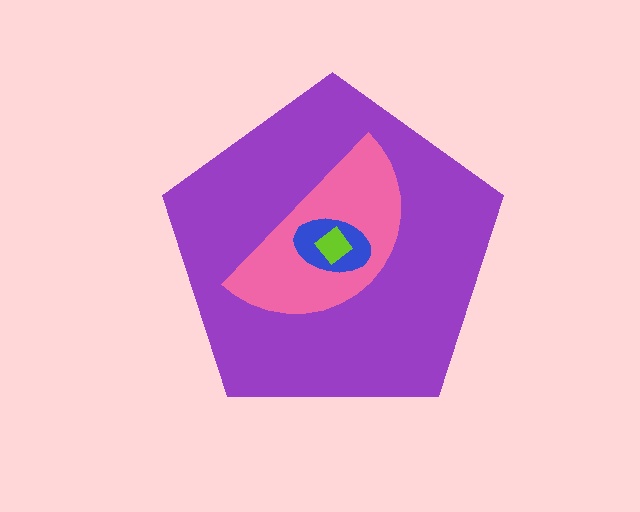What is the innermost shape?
The lime diamond.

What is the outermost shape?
The purple pentagon.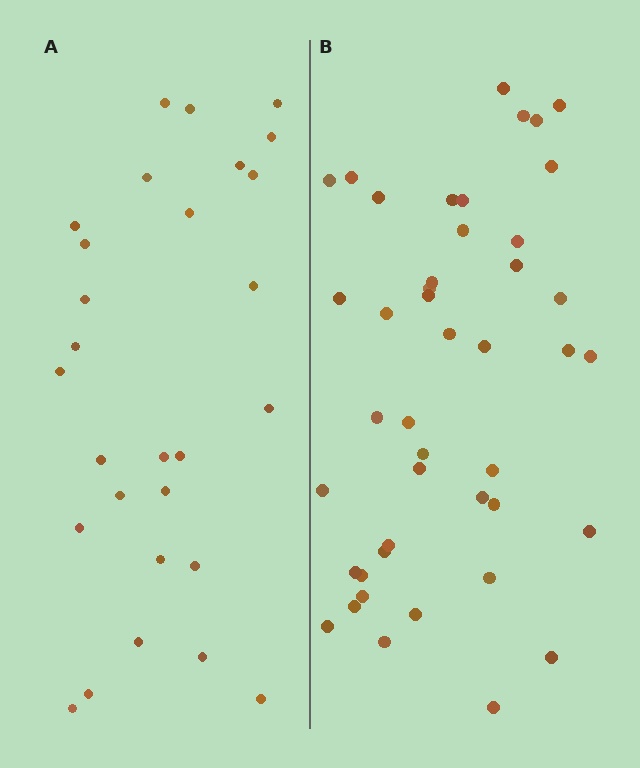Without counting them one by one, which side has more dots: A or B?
Region B (the right region) has more dots.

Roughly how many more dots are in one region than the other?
Region B has approximately 15 more dots than region A.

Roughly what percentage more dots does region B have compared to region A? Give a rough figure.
About 55% more.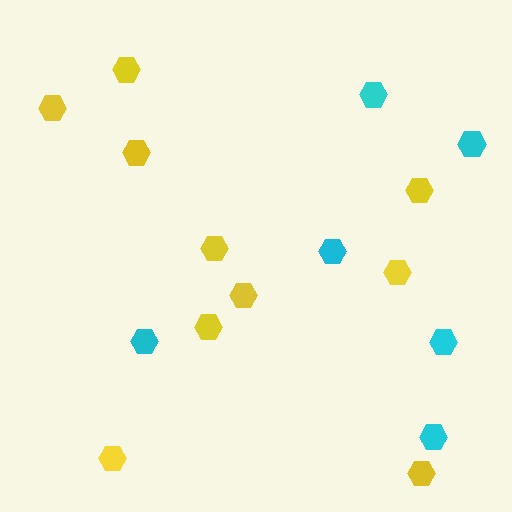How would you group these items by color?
There are 2 groups: one group of yellow hexagons (10) and one group of cyan hexagons (6).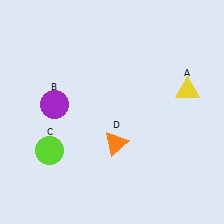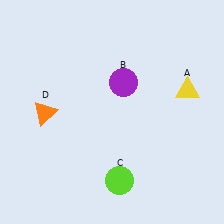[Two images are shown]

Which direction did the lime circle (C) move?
The lime circle (C) moved right.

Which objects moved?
The objects that moved are: the purple circle (B), the lime circle (C), the orange triangle (D).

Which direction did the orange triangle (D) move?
The orange triangle (D) moved left.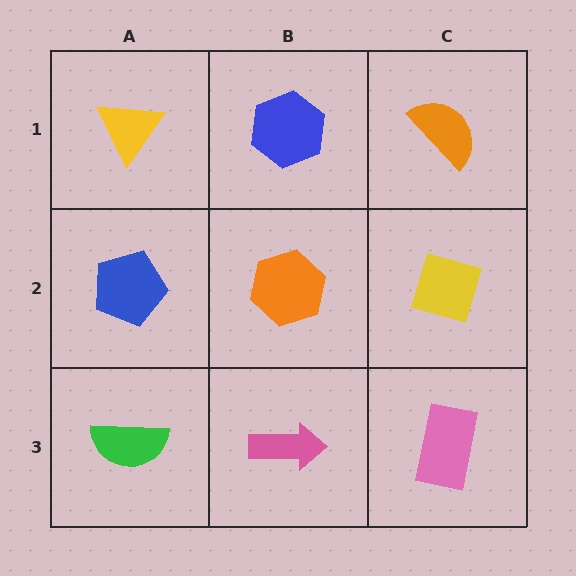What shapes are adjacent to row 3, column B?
An orange hexagon (row 2, column B), a green semicircle (row 3, column A), a pink rectangle (row 3, column C).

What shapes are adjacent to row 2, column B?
A blue hexagon (row 1, column B), a pink arrow (row 3, column B), a blue pentagon (row 2, column A), a yellow diamond (row 2, column C).